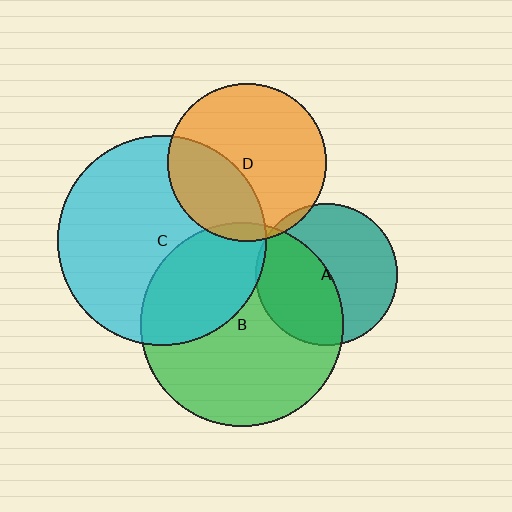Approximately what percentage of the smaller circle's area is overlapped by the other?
Approximately 5%.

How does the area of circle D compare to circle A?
Approximately 1.3 times.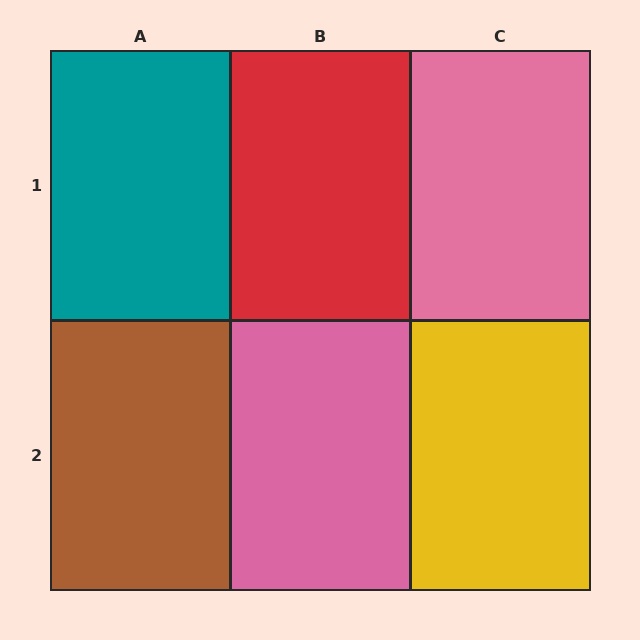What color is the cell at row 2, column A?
Brown.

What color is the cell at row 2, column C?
Yellow.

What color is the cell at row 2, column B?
Pink.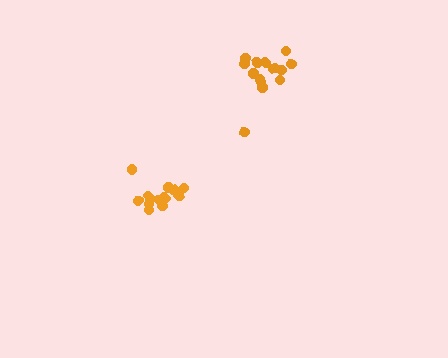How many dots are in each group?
Group 1: 14 dots, Group 2: 15 dots (29 total).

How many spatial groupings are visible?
There are 2 spatial groupings.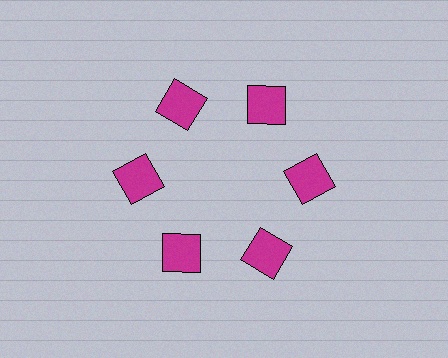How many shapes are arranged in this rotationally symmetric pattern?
There are 6 shapes, arranged in 6 groups of 1.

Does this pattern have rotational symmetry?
Yes, this pattern has 6-fold rotational symmetry. It looks the same after rotating 60 degrees around the center.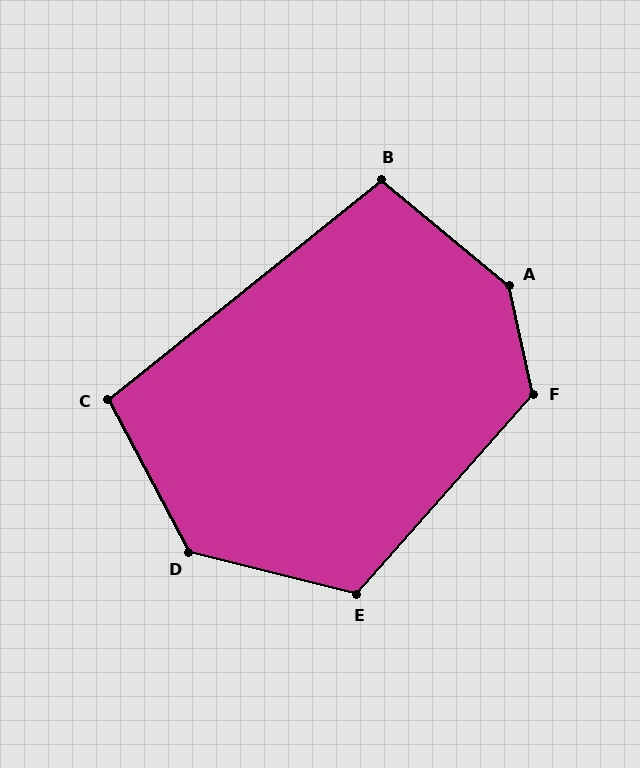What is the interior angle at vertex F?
Approximately 126 degrees (obtuse).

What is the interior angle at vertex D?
Approximately 132 degrees (obtuse).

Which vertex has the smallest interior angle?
C, at approximately 101 degrees.